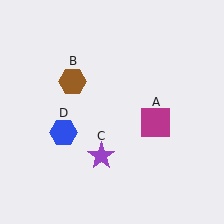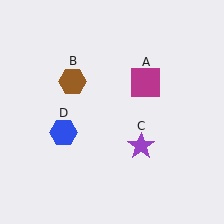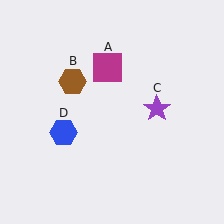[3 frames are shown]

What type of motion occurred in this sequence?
The magenta square (object A), purple star (object C) rotated counterclockwise around the center of the scene.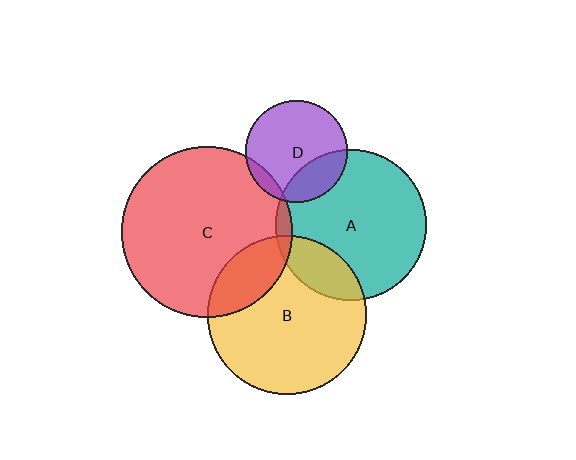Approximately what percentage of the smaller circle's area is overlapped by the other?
Approximately 20%.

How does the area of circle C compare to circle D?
Approximately 2.8 times.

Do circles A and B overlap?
Yes.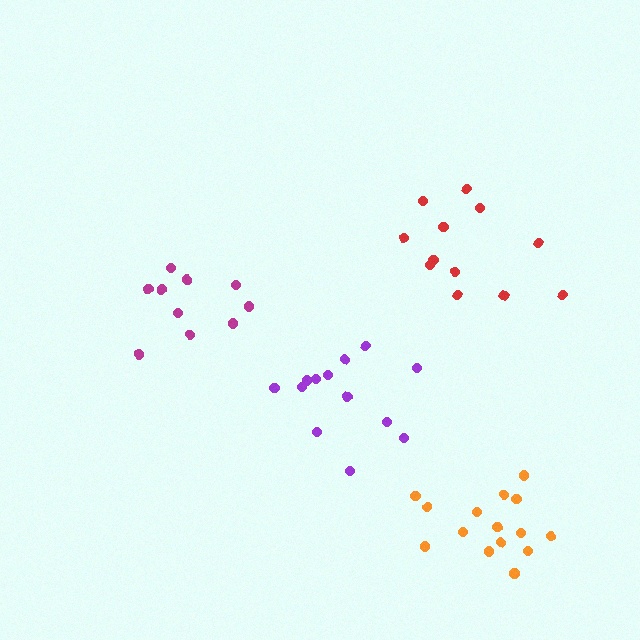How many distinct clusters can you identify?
There are 4 distinct clusters.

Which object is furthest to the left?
The magenta cluster is leftmost.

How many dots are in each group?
Group 1: 15 dots, Group 2: 13 dots, Group 3: 10 dots, Group 4: 12 dots (50 total).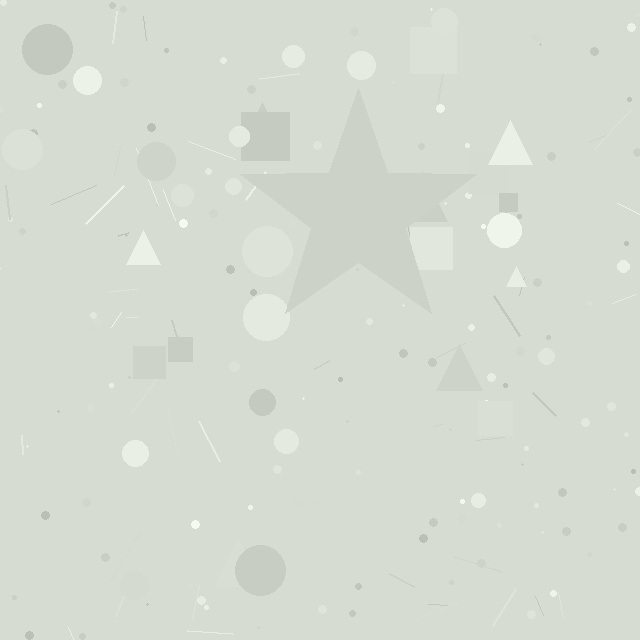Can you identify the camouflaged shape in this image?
The camouflaged shape is a star.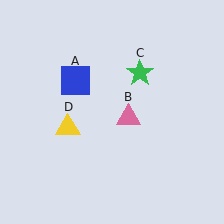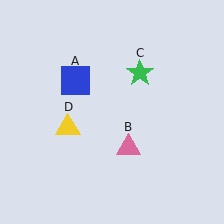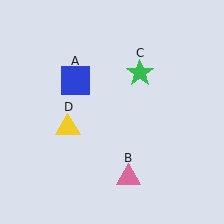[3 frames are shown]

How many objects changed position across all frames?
1 object changed position: pink triangle (object B).